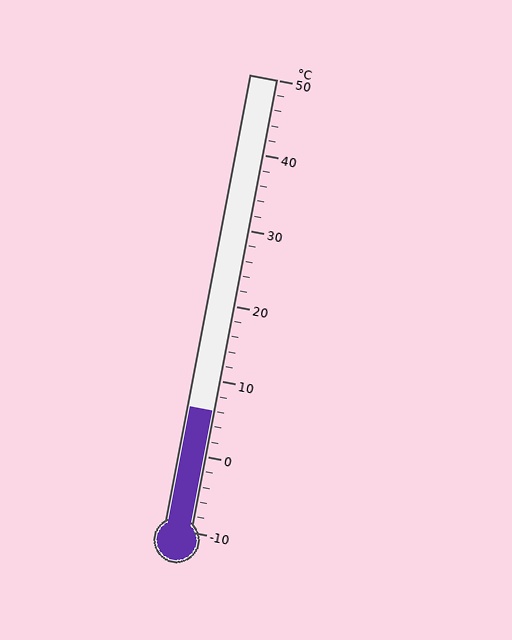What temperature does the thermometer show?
The thermometer shows approximately 6°C.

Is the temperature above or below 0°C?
The temperature is above 0°C.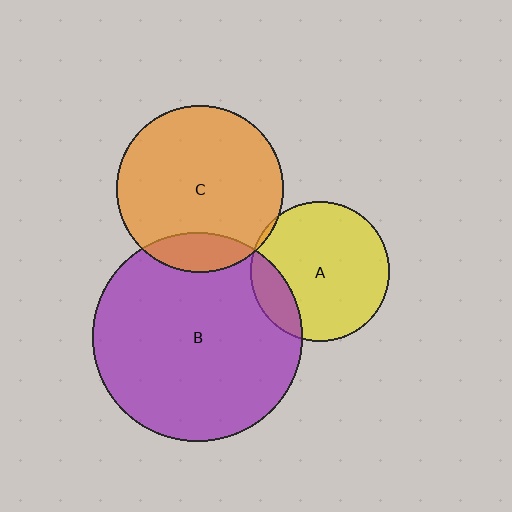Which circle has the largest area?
Circle B (purple).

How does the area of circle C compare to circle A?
Approximately 1.4 times.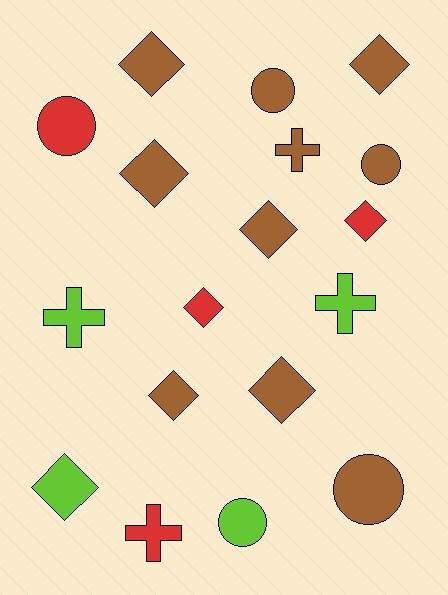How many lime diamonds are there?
There is 1 lime diamond.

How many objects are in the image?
There are 18 objects.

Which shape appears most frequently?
Diamond, with 9 objects.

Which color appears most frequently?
Brown, with 10 objects.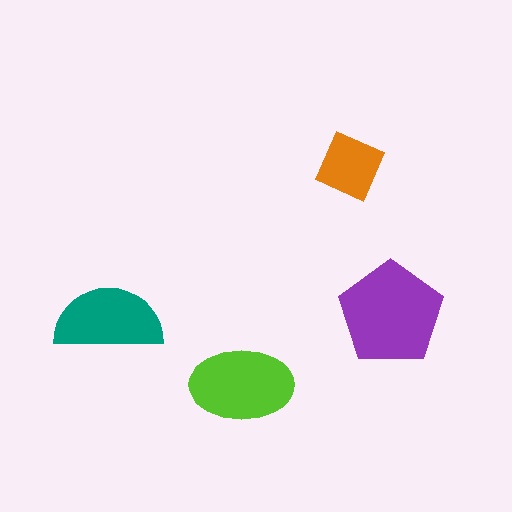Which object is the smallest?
The orange square.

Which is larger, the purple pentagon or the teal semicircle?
The purple pentagon.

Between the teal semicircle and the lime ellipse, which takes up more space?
The lime ellipse.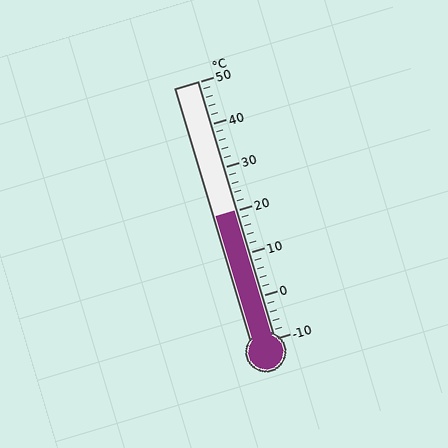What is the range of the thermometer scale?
The thermometer scale ranges from -10°C to 50°C.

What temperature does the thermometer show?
The thermometer shows approximately 20°C.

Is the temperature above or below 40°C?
The temperature is below 40°C.